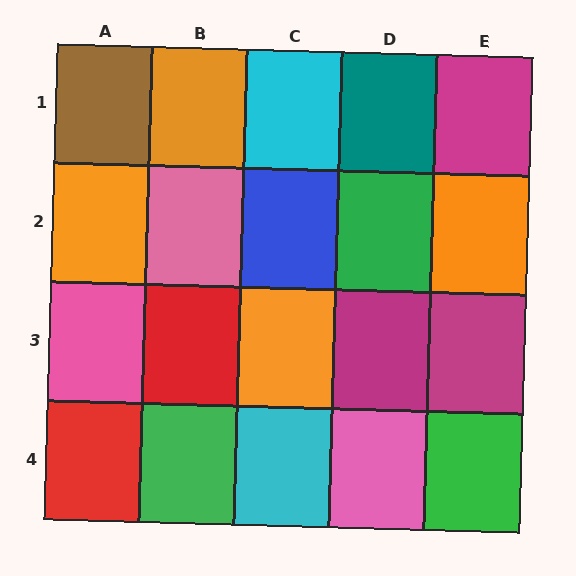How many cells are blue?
1 cell is blue.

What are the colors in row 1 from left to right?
Brown, orange, cyan, teal, magenta.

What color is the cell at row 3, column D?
Magenta.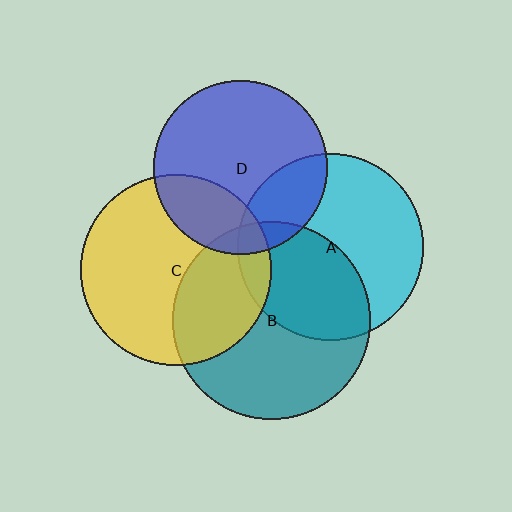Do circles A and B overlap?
Yes.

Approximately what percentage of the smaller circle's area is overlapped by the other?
Approximately 45%.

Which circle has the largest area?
Circle B (teal).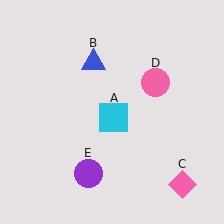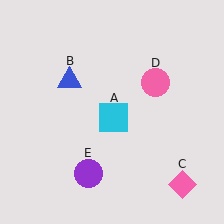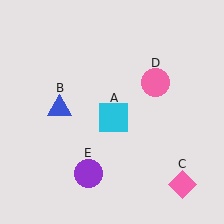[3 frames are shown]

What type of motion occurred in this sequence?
The blue triangle (object B) rotated counterclockwise around the center of the scene.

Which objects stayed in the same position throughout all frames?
Cyan square (object A) and pink diamond (object C) and pink circle (object D) and purple circle (object E) remained stationary.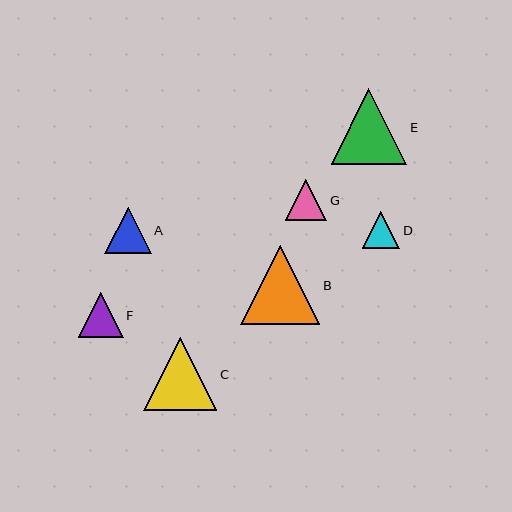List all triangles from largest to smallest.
From largest to smallest: B, E, C, A, F, G, D.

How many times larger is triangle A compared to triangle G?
Triangle A is approximately 1.1 times the size of triangle G.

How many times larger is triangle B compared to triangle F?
Triangle B is approximately 1.8 times the size of triangle F.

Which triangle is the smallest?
Triangle D is the smallest with a size of approximately 38 pixels.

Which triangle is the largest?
Triangle B is the largest with a size of approximately 79 pixels.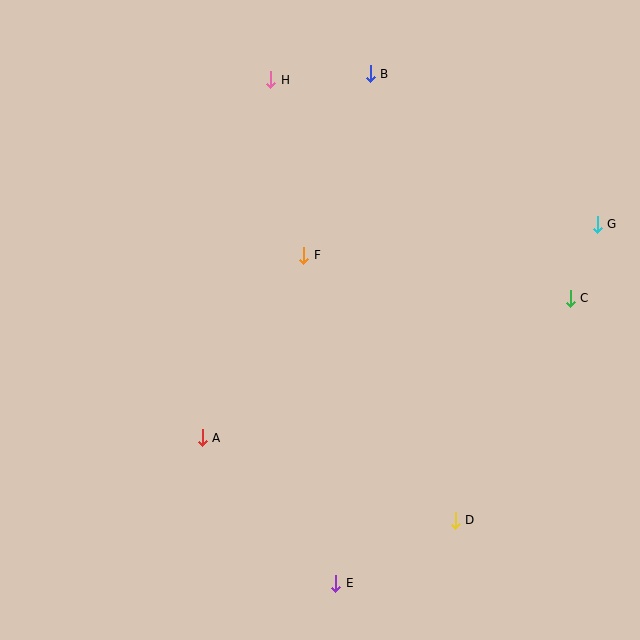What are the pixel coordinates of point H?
Point H is at (271, 80).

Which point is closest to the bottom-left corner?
Point A is closest to the bottom-left corner.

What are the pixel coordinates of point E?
Point E is at (336, 583).